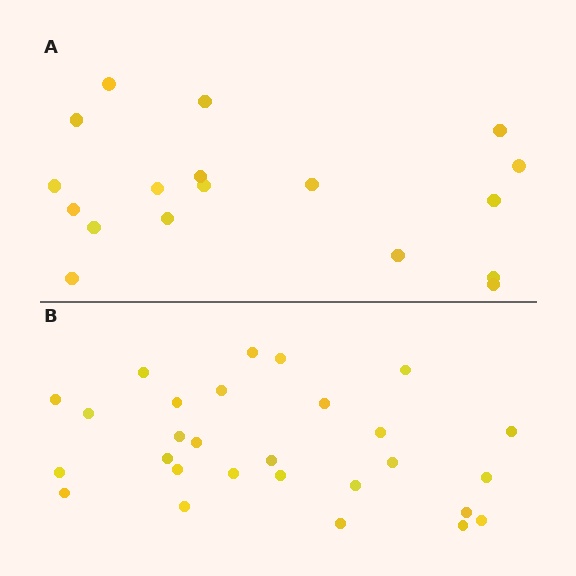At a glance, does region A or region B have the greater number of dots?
Region B (the bottom region) has more dots.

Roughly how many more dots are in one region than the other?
Region B has roughly 10 or so more dots than region A.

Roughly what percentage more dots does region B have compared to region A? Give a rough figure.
About 55% more.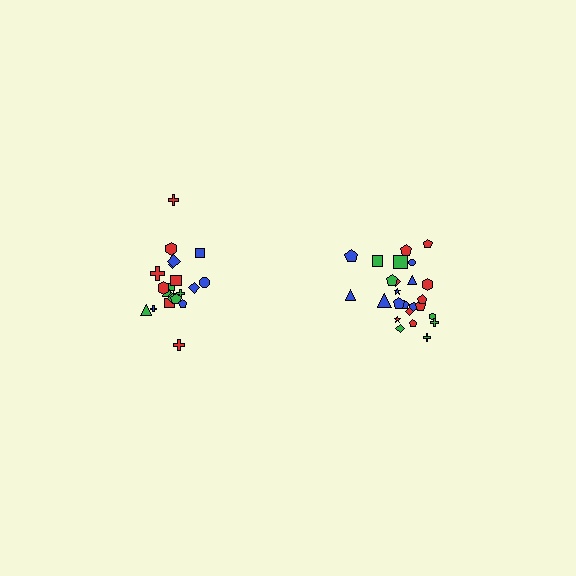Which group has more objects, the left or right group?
The right group.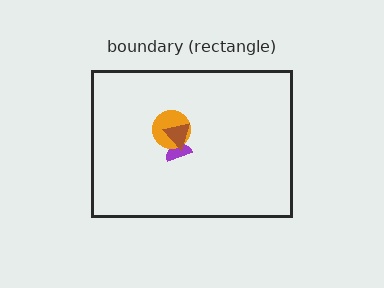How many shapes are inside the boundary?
3 inside, 0 outside.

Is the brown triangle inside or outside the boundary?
Inside.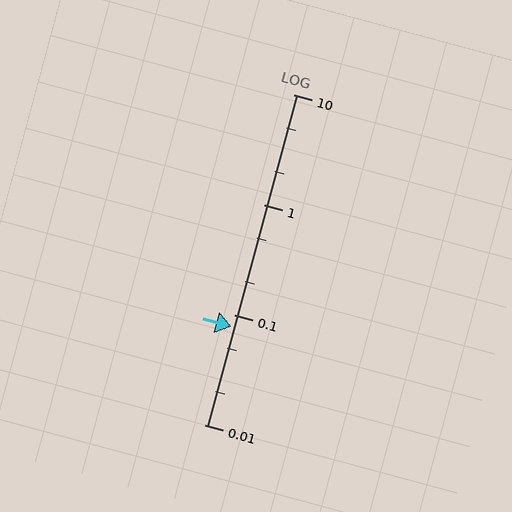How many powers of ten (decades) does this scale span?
The scale spans 3 decades, from 0.01 to 10.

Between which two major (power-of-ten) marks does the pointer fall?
The pointer is between 0.01 and 0.1.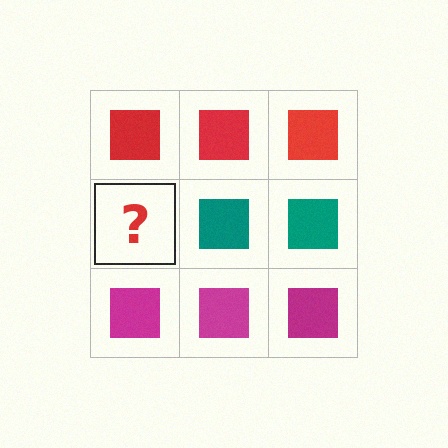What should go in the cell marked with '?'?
The missing cell should contain a teal square.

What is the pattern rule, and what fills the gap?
The rule is that each row has a consistent color. The gap should be filled with a teal square.